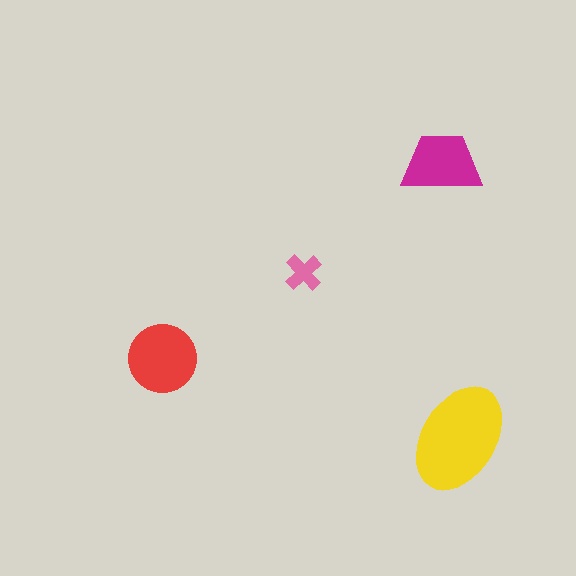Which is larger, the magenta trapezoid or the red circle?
The red circle.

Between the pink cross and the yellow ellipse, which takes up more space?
The yellow ellipse.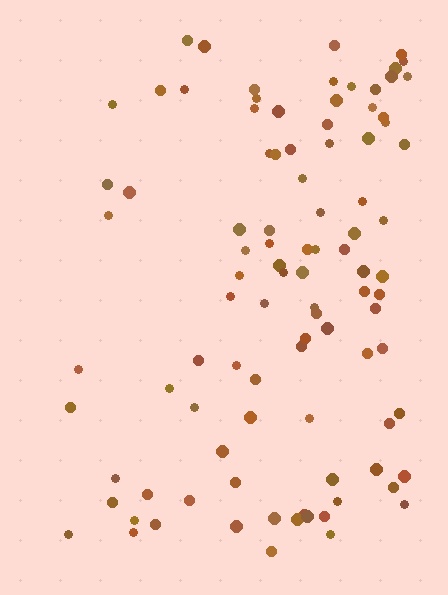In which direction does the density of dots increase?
From left to right, with the right side densest.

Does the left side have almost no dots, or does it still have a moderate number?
Still a moderate number, just noticeably fewer than the right.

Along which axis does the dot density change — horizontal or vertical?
Horizontal.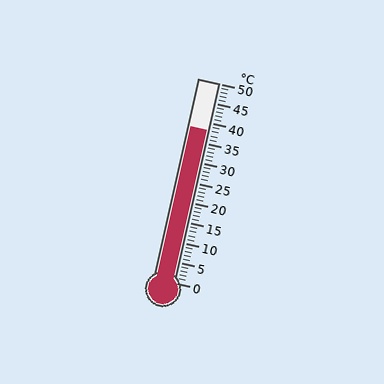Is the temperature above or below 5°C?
The temperature is above 5°C.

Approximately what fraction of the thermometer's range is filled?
The thermometer is filled to approximately 75% of its range.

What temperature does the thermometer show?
The thermometer shows approximately 38°C.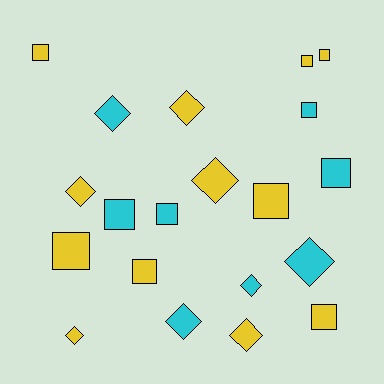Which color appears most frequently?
Yellow, with 12 objects.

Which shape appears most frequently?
Square, with 11 objects.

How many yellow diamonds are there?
There are 5 yellow diamonds.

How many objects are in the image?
There are 20 objects.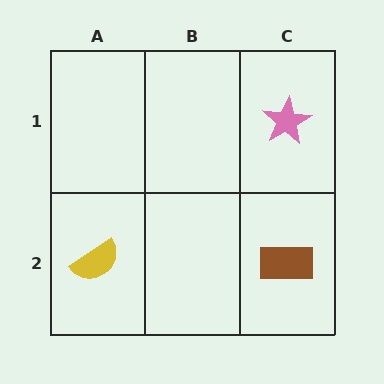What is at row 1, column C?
A pink star.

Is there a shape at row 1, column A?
No, that cell is empty.